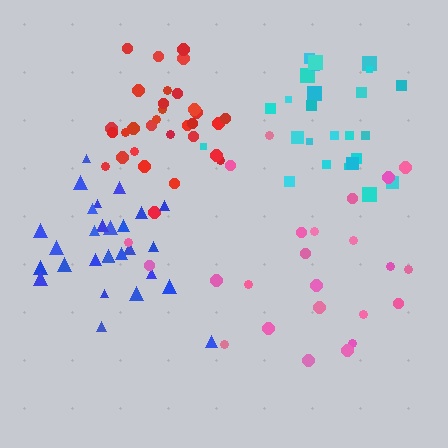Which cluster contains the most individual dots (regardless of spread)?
Red (32).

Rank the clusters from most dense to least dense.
red, blue, cyan, pink.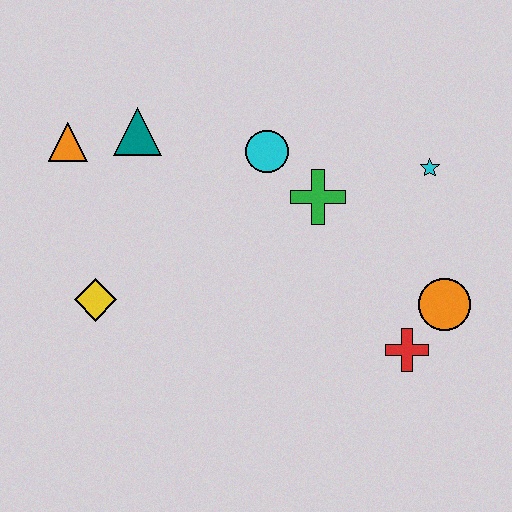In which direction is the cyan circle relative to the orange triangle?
The cyan circle is to the right of the orange triangle.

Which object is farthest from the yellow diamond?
The cyan star is farthest from the yellow diamond.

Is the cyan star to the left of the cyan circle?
No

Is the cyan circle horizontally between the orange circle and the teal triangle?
Yes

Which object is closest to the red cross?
The orange circle is closest to the red cross.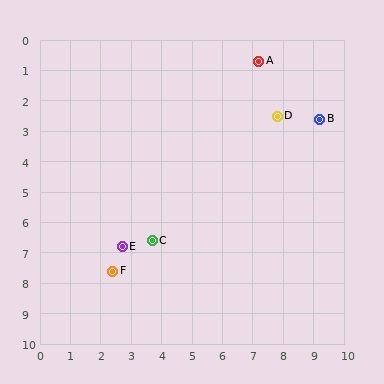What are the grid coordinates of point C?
Point C is at approximately (3.7, 6.6).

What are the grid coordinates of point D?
Point D is at approximately (7.8, 2.5).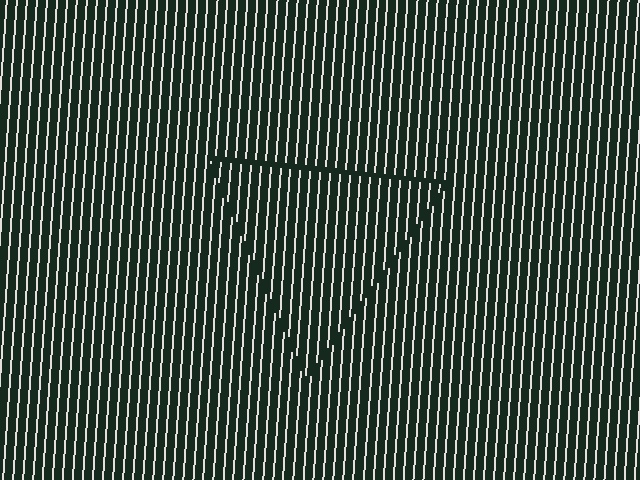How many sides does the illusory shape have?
3 sides — the line-ends trace a triangle.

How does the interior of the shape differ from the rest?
The interior of the shape contains the same grating, shifted by half a period — the contour is defined by the phase discontinuity where line-ends from the inner and outer gratings abut.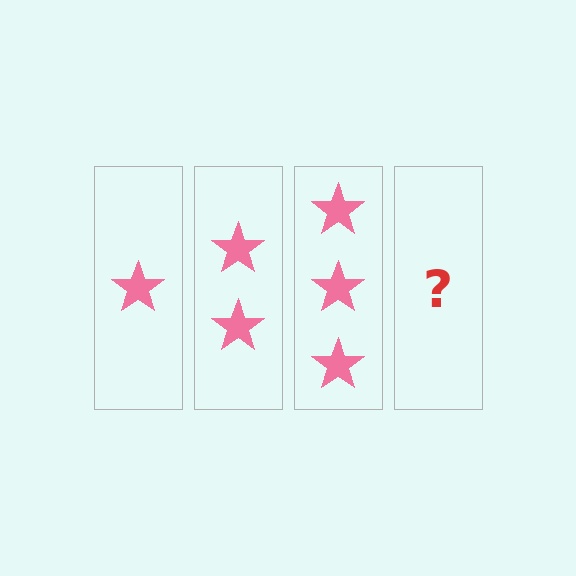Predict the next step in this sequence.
The next step is 4 stars.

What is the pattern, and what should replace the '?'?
The pattern is that each step adds one more star. The '?' should be 4 stars.